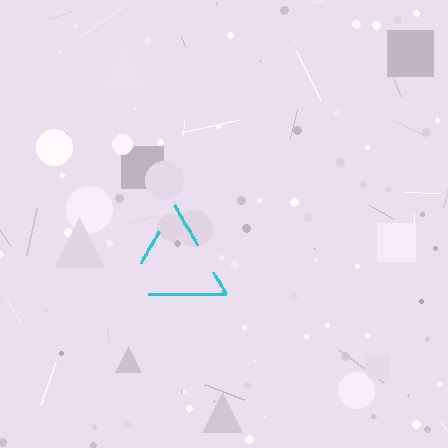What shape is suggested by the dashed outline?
The dashed outline suggests a triangle.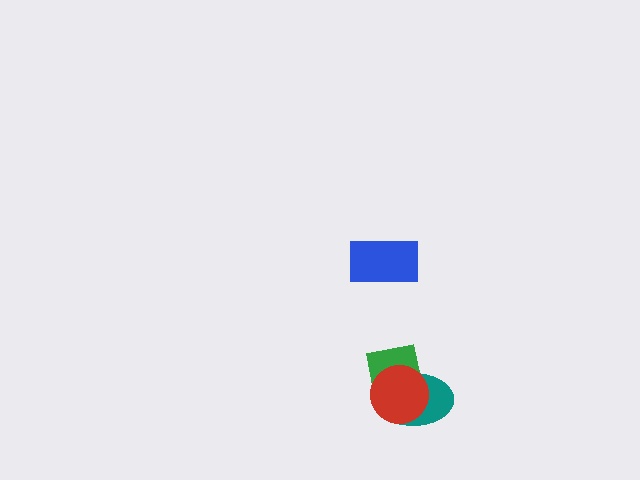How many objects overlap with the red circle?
2 objects overlap with the red circle.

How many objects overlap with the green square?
2 objects overlap with the green square.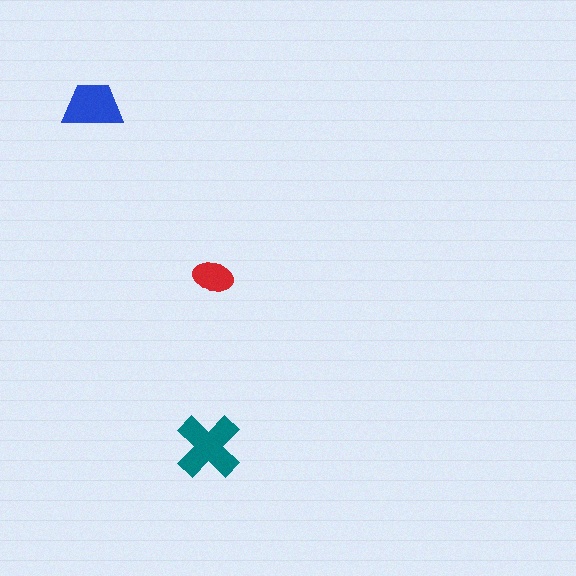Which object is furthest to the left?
The blue trapezoid is leftmost.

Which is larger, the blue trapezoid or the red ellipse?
The blue trapezoid.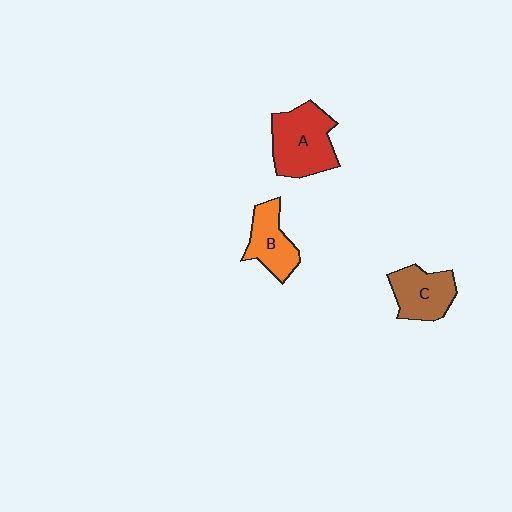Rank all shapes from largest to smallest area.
From largest to smallest: A (red), C (brown), B (orange).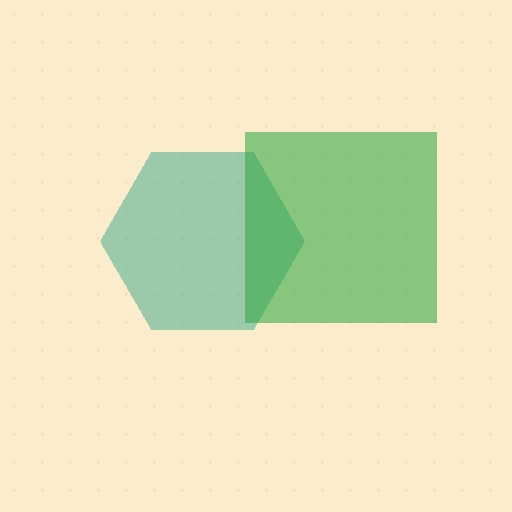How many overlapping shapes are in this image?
There are 2 overlapping shapes in the image.